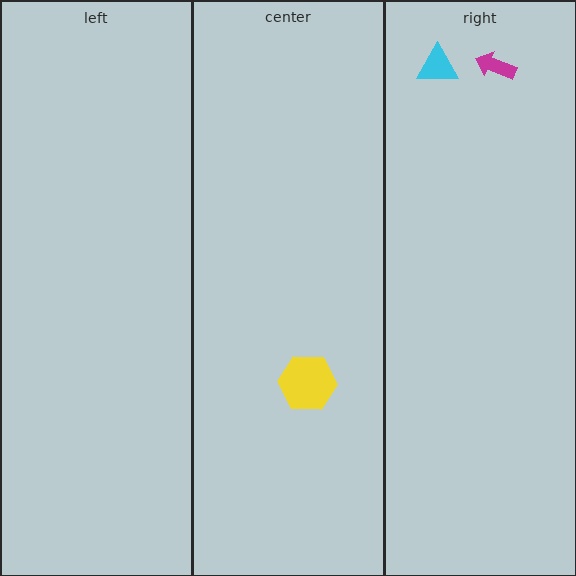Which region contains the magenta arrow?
The right region.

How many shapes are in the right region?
2.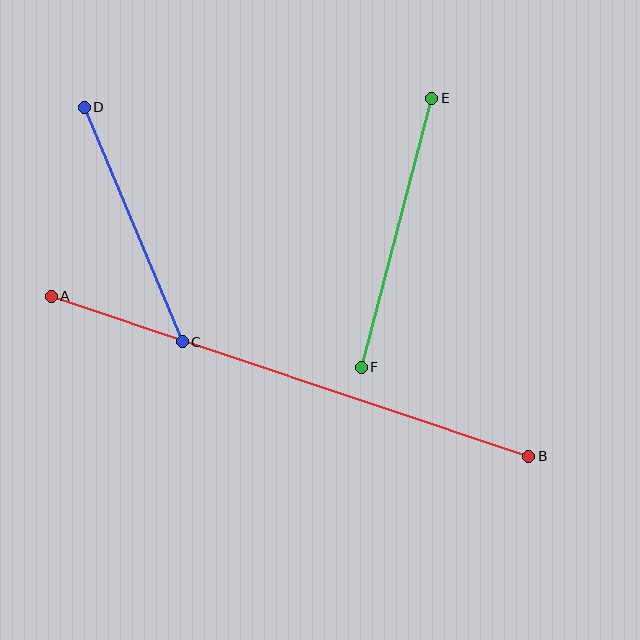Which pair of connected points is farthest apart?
Points A and B are farthest apart.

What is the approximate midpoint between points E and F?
The midpoint is at approximately (397, 233) pixels.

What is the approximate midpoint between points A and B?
The midpoint is at approximately (290, 376) pixels.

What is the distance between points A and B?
The distance is approximately 504 pixels.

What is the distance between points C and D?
The distance is approximately 254 pixels.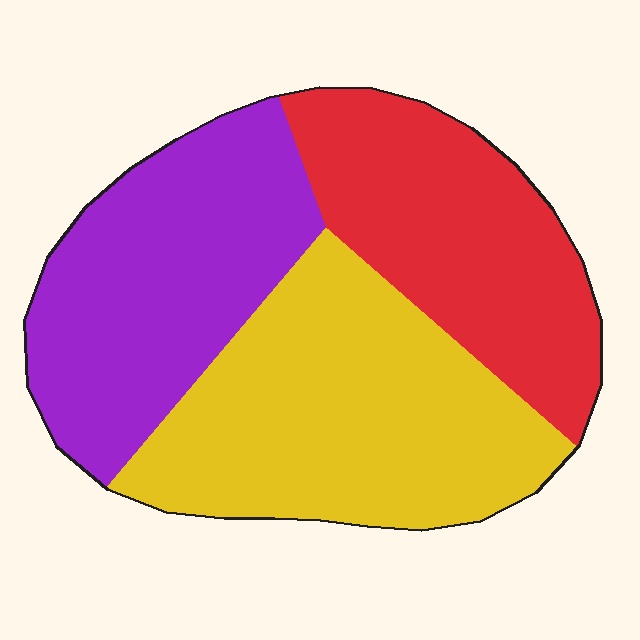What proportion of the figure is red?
Red covers roughly 30% of the figure.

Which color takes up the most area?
Yellow, at roughly 40%.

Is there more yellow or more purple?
Yellow.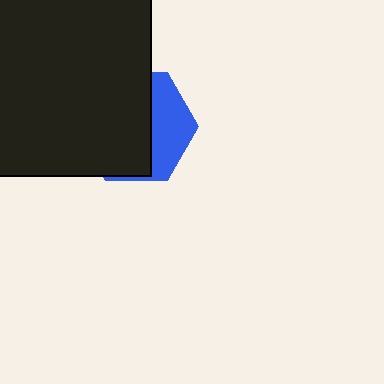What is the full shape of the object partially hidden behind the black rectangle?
The partially hidden object is a blue hexagon.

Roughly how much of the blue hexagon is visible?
A small part of it is visible (roughly 36%).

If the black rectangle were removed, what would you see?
You would see the complete blue hexagon.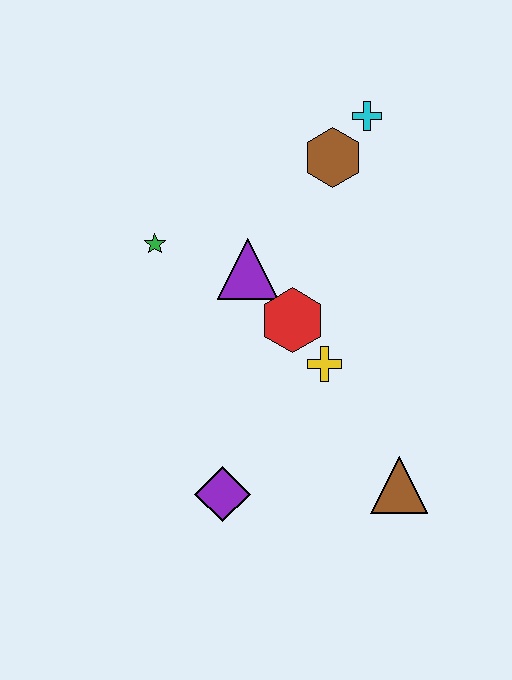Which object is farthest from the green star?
The brown triangle is farthest from the green star.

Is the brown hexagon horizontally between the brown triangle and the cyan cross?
No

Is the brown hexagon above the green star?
Yes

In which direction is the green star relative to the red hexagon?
The green star is to the left of the red hexagon.